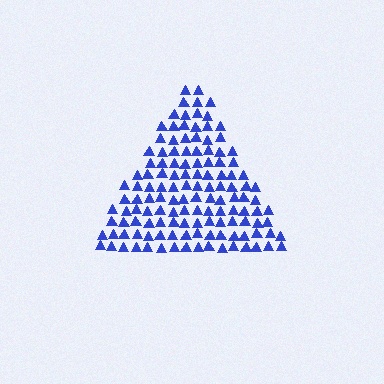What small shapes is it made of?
It is made of small triangles.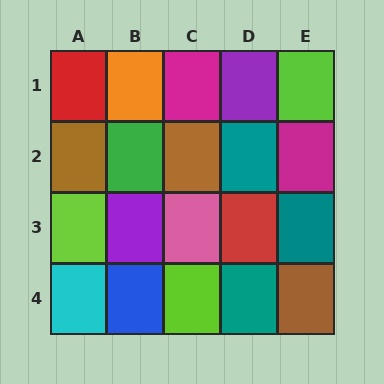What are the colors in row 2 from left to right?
Brown, green, brown, teal, magenta.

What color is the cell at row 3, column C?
Pink.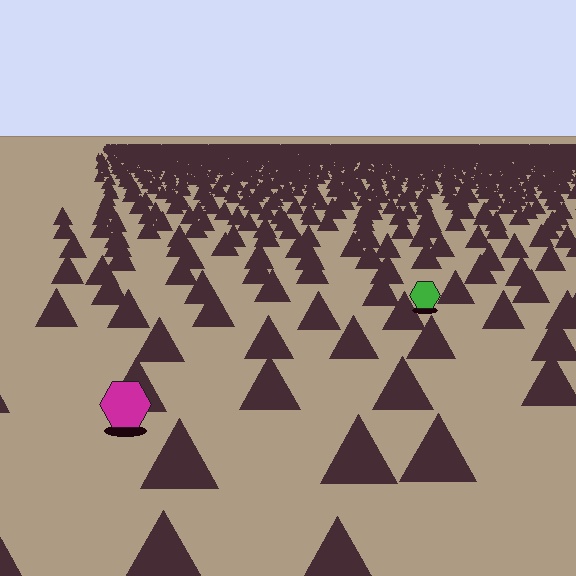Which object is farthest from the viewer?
The green hexagon is farthest from the viewer. It appears smaller and the ground texture around it is denser.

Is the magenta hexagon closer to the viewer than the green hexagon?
Yes. The magenta hexagon is closer — you can tell from the texture gradient: the ground texture is coarser near it.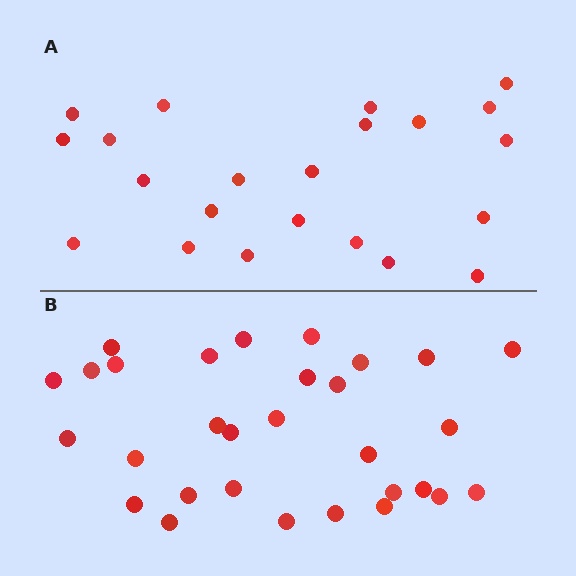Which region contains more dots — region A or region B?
Region B (the bottom region) has more dots.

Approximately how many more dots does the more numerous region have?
Region B has roughly 8 or so more dots than region A.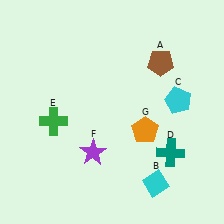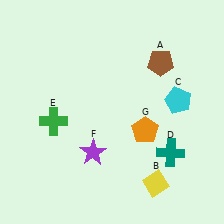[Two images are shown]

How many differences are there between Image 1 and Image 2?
There is 1 difference between the two images.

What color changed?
The diamond (B) changed from cyan in Image 1 to yellow in Image 2.